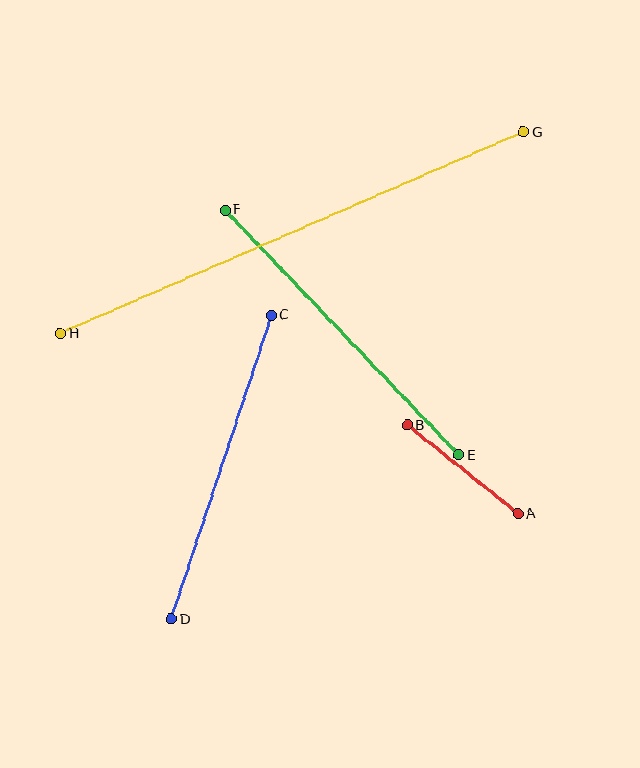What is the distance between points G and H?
The distance is approximately 505 pixels.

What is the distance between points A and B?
The distance is approximately 142 pixels.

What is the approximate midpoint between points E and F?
The midpoint is at approximately (342, 332) pixels.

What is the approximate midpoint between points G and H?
The midpoint is at approximately (292, 233) pixels.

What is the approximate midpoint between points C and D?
The midpoint is at approximately (221, 467) pixels.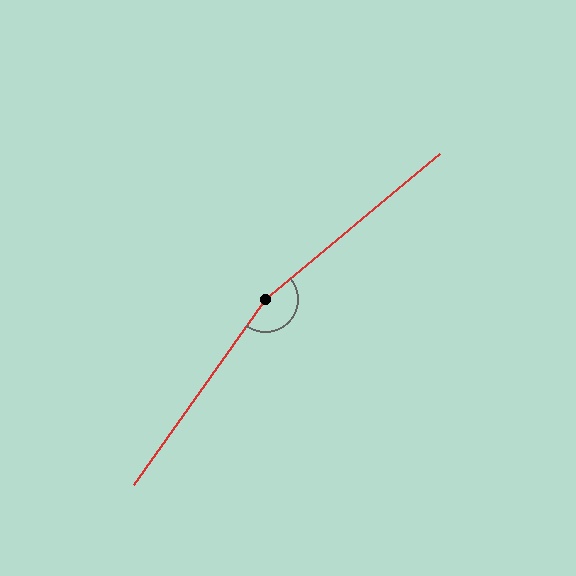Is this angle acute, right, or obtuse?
It is obtuse.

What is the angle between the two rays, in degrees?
Approximately 165 degrees.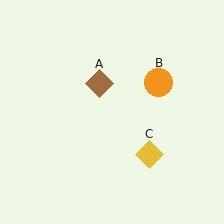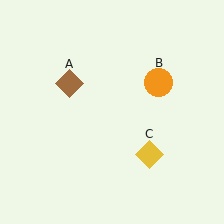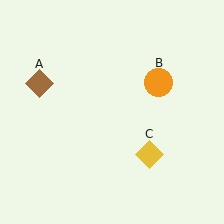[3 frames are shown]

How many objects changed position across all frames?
1 object changed position: brown diamond (object A).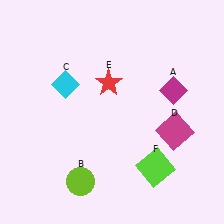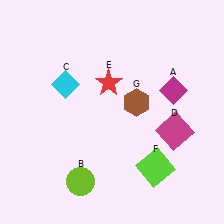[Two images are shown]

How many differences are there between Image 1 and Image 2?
There is 1 difference between the two images.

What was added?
A brown hexagon (G) was added in Image 2.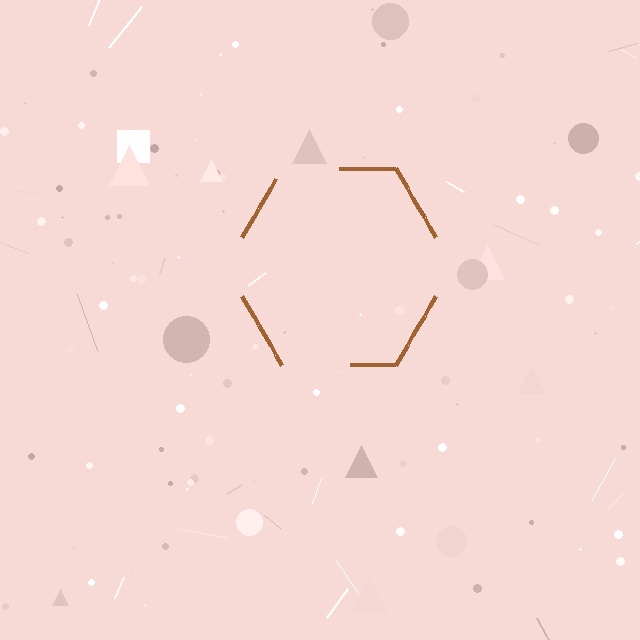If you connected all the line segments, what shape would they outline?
They would outline a hexagon.